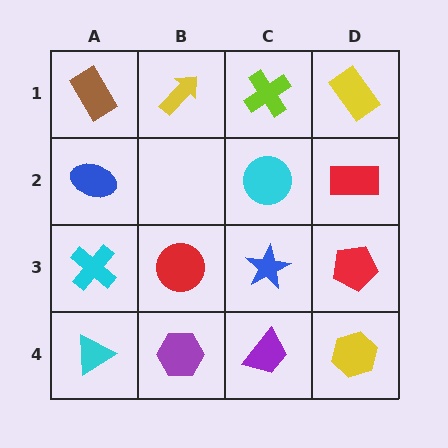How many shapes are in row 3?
4 shapes.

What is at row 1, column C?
A lime cross.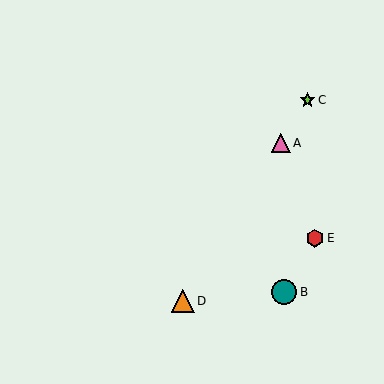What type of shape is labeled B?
Shape B is a teal circle.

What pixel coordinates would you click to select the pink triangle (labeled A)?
Click at (281, 143) to select the pink triangle A.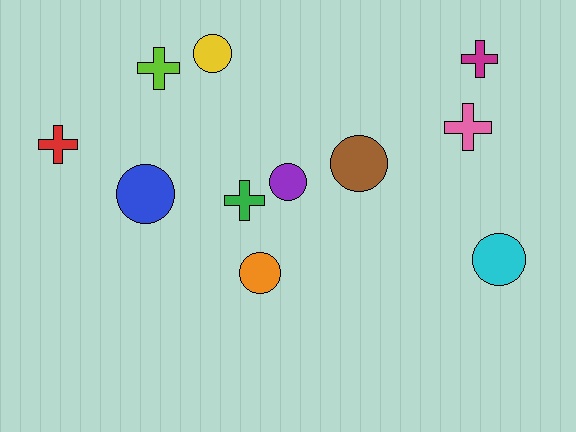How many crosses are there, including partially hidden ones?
There are 5 crosses.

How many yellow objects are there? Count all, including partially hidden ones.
There is 1 yellow object.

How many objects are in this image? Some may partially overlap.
There are 11 objects.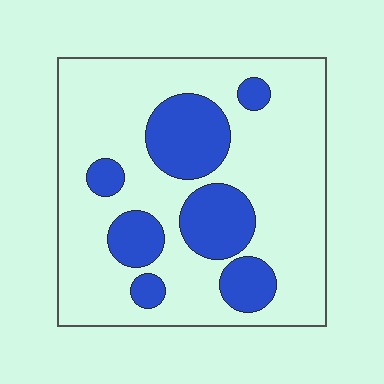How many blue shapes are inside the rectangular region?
7.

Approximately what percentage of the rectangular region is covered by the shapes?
Approximately 25%.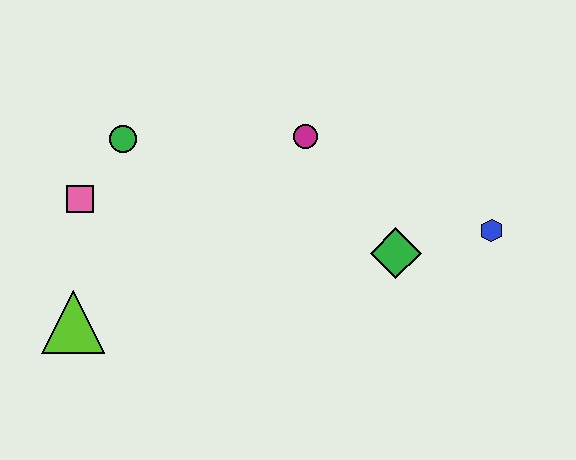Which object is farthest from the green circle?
The blue hexagon is farthest from the green circle.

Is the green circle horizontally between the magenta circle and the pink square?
Yes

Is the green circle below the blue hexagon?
No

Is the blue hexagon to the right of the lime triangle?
Yes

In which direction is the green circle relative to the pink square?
The green circle is above the pink square.